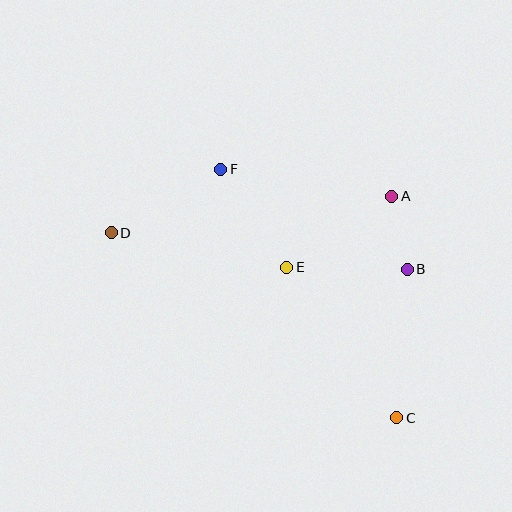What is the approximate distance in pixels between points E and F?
The distance between E and F is approximately 118 pixels.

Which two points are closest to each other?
Points A and B are closest to each other.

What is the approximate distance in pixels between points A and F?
The distance between A and F is approximately 173 pixels.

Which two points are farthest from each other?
Points C and D are farthest from each other.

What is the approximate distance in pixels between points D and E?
The distance between D and E is approximately 179 pixels.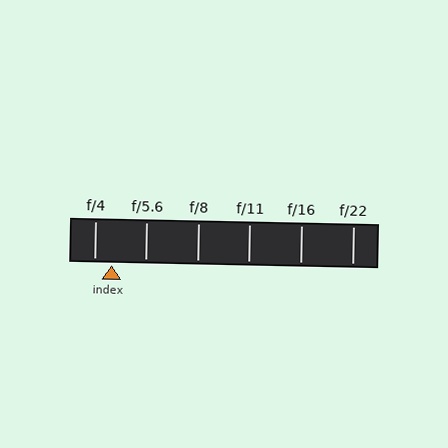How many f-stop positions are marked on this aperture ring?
There are 6 f-stop positions marked.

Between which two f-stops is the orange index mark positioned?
The index mark is between f/4 and f/5.6.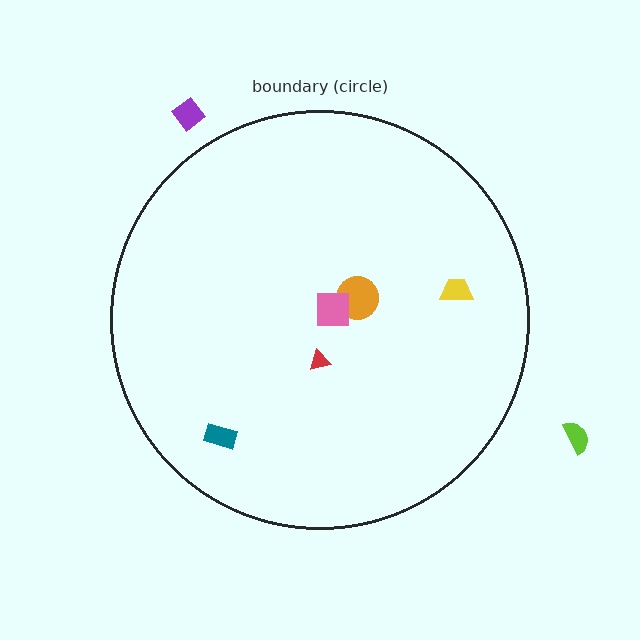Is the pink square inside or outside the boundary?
Inside.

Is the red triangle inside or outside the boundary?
Inside.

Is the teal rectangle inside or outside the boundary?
Inside.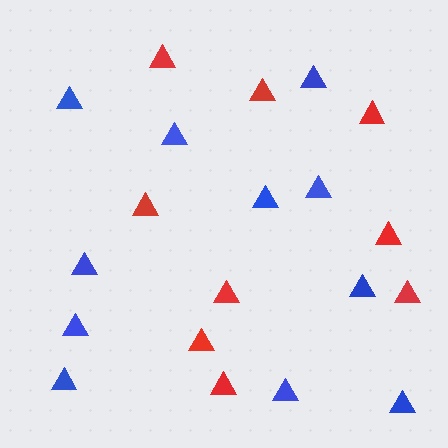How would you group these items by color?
There are 2 groups: one group of blue triangles (11) and one group of red triangles (9).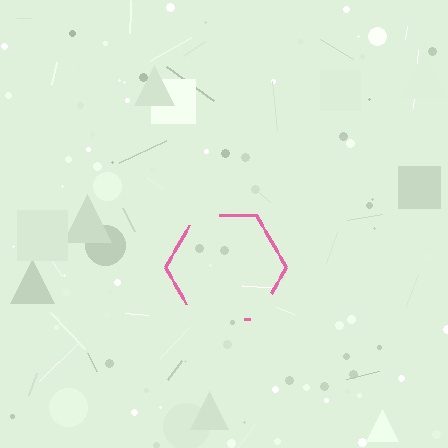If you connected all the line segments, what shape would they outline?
They would outline a hexagon.